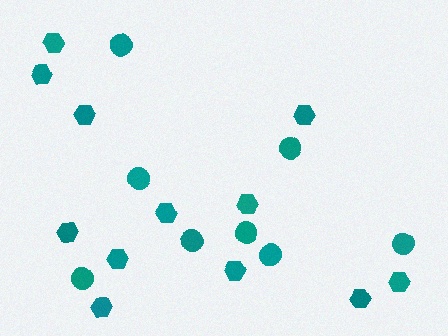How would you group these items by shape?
There are 2 groups: one group of hexagons (12) and one group of circles (8).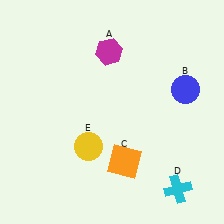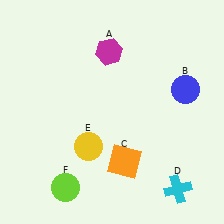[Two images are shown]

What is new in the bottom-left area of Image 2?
A lime circle (F) was added in the bottom-left area of Image 2.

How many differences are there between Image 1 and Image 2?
There is 1 difference between the two images.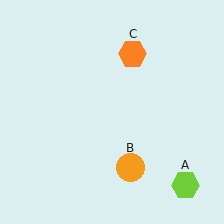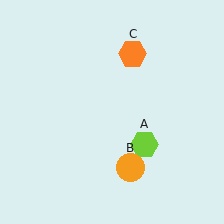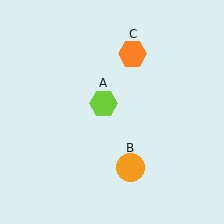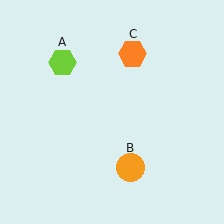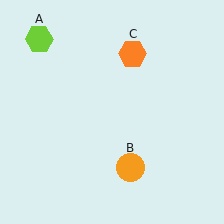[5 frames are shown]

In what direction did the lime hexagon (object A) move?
The lime hexagon (object A) moved up and to the left.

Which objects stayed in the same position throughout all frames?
Orange circle (object B) and orange hexagon (object C) remained stationary.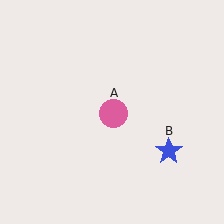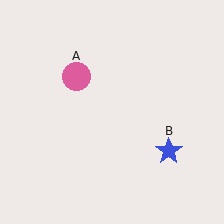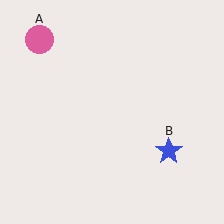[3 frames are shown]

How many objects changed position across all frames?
1 object changed position: pink circle (object A).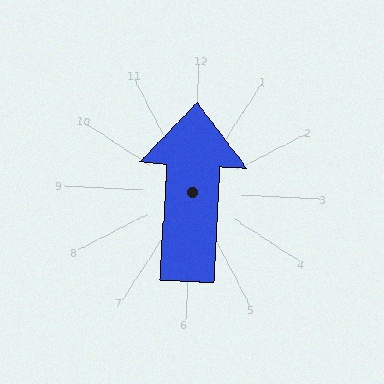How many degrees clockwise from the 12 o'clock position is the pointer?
Approximately 0 degrees.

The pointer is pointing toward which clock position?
Roughly 12 o'clock.